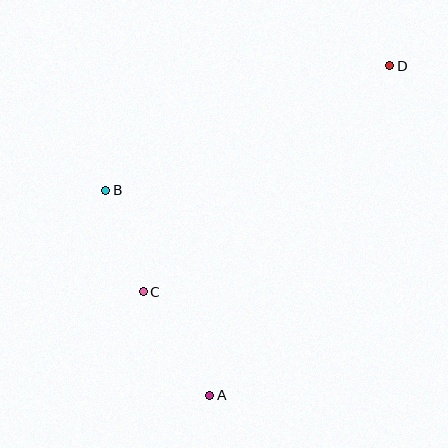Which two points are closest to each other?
Points B and C are closest to each other.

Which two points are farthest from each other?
Points A and D are farthest from each other.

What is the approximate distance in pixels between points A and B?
The distance between A and B is approximately 230 pixels.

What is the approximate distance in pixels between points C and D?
The distance between C and D is approximately 334 pixels.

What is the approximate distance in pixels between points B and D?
The distance between B and D is approximately 310 pixels.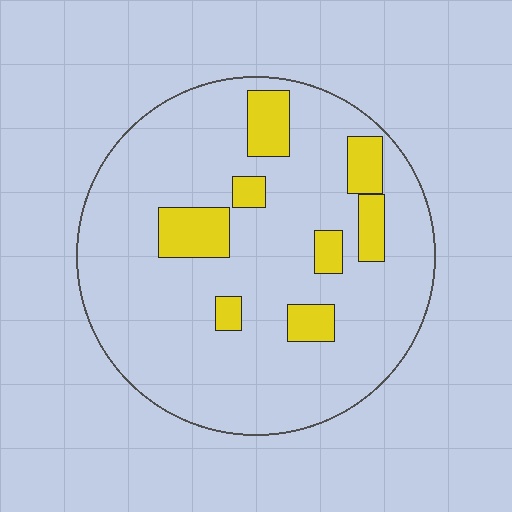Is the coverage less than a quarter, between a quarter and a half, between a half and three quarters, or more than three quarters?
Less than a quarter.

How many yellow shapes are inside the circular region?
8.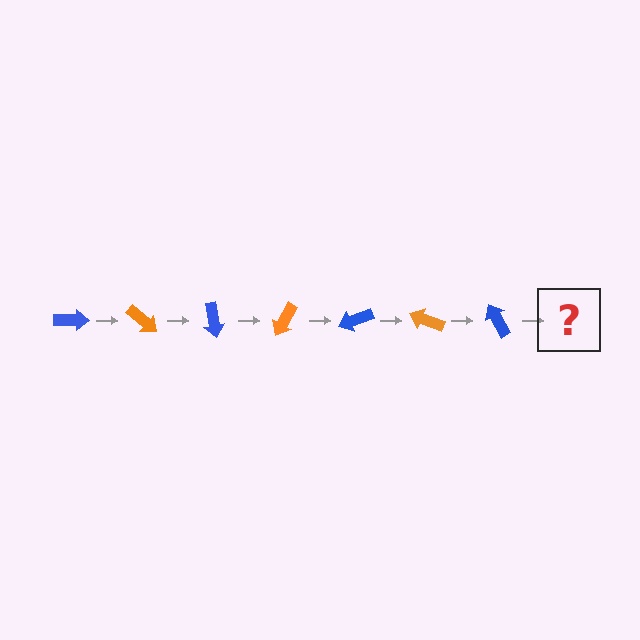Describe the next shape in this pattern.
It should be an orange arrow, rotated 280 degrees from the start.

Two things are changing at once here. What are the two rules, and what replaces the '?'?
The two rules are that it rotates 40 degrees each step and the color cycles through blue and orange. The '?' should be an orange arrow, rotated 280 degrees from the start.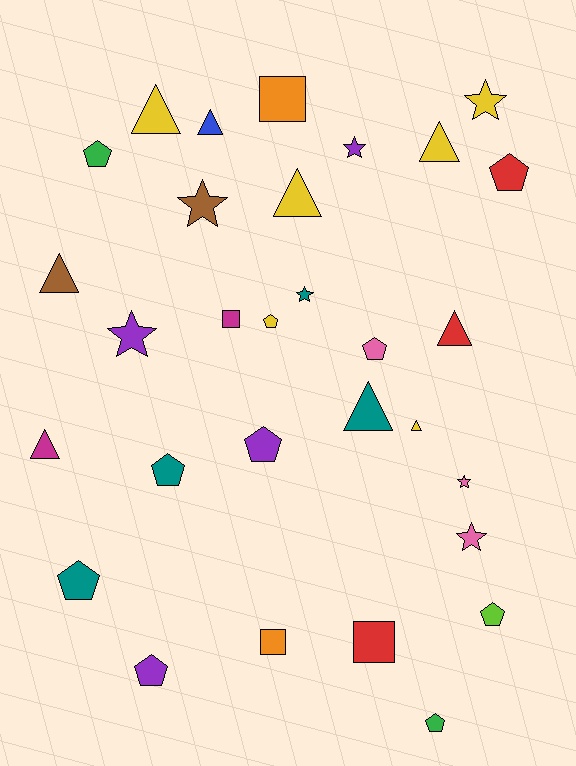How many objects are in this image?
There are 30 objects.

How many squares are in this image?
There are 4 squares.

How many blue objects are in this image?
There is 1 blue object.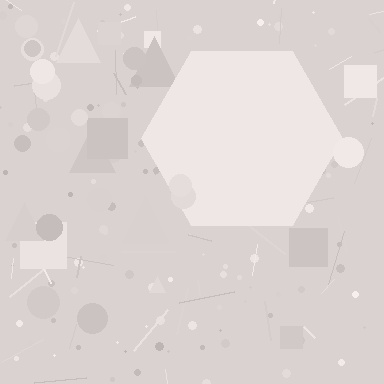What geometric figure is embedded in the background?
A hexagon is embedded in the background.